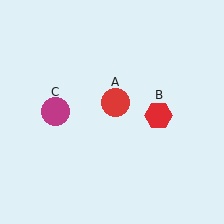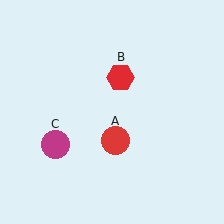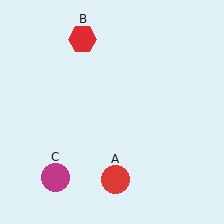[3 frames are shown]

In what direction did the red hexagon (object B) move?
The red hexagon (object B) moved up and to the left.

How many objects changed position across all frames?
3 objects changed position: red circle (object A), red hexagon (object B), magenta circle (object C).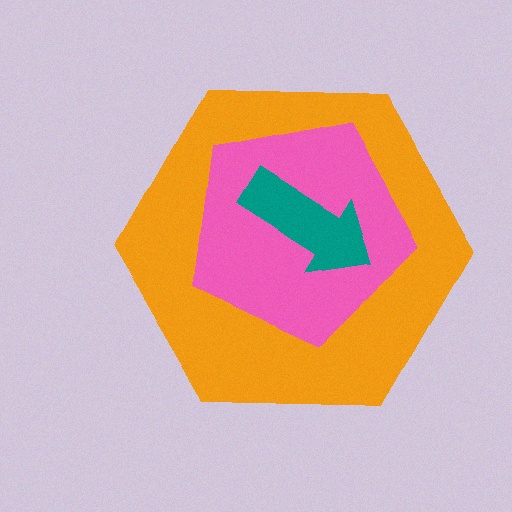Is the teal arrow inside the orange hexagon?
Yes.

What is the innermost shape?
The teal arrow.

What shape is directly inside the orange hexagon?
The pink pentagon.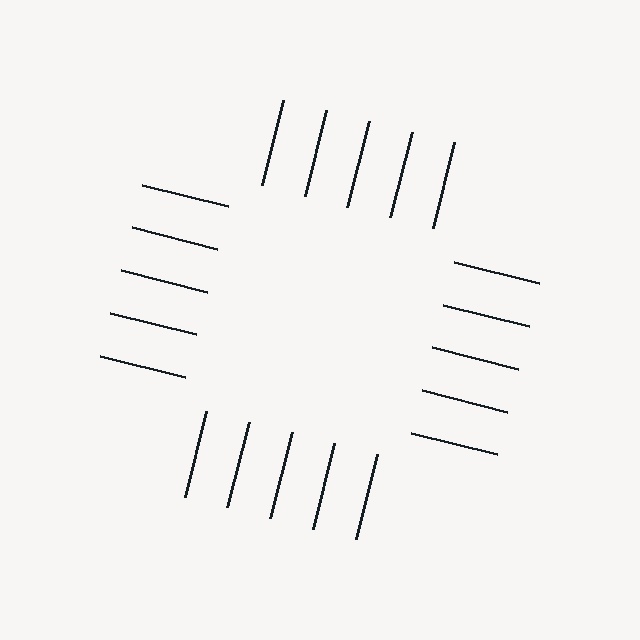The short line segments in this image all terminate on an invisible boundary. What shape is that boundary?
An illusory square — the line segments terminate on its edges but no continuous stroke is drawn.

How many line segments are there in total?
20 — 5 along each of the 4 edges.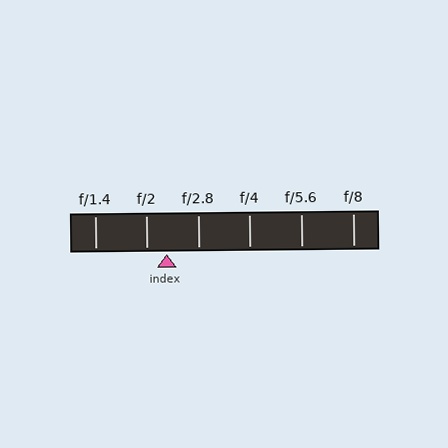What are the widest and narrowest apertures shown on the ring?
The widest aperture shown is f/1.4 and the narrowest is f/8.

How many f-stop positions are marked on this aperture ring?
There are 6 f-stop positions marked.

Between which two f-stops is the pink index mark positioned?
The index mark is between f/2 and f/2.8.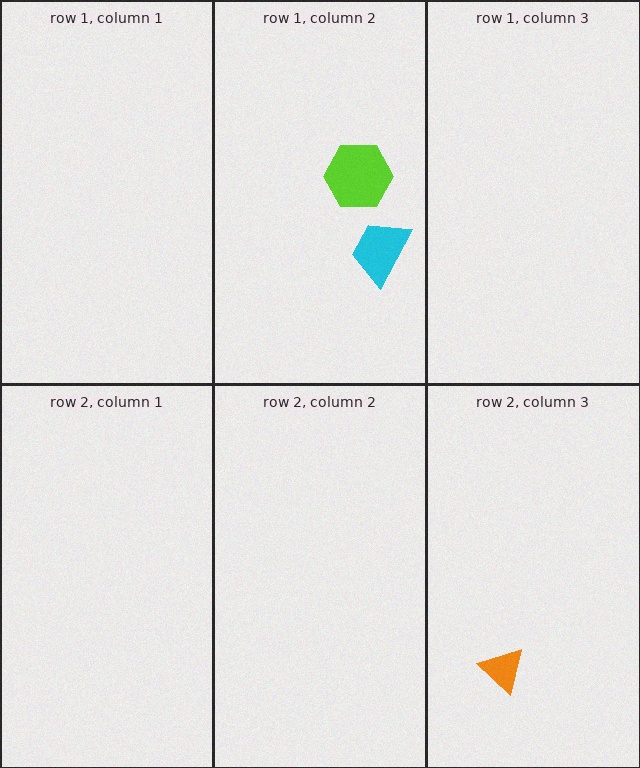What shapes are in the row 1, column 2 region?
The cyan trapezoid, the lime hexagon.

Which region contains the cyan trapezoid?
The row 1, column 2 region.